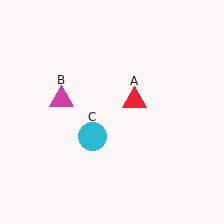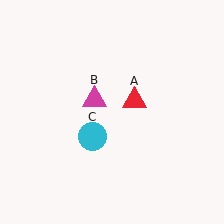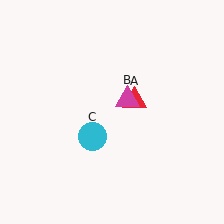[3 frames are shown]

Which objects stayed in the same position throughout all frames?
Red triangle (object A) and cyan circle (object C) remained stationary.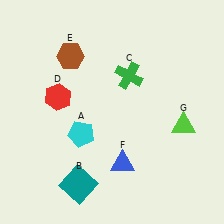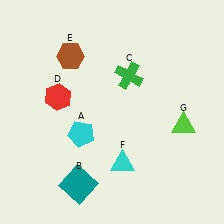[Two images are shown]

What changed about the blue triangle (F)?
In Image 1, F is blue. In Image 2, it changed to cyan.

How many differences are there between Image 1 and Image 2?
There is 1 difference between the two images.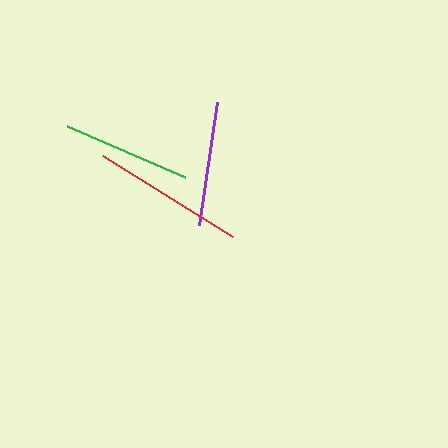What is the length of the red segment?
The red segment is approximately 153 pixels long.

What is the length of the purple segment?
The purple segment is approximately 124 pixels long.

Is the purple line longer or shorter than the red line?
The red line is longer than the purple line.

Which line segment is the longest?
The red line is the longest at approximately 153 pixels.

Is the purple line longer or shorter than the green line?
The green line is longer than the purple line.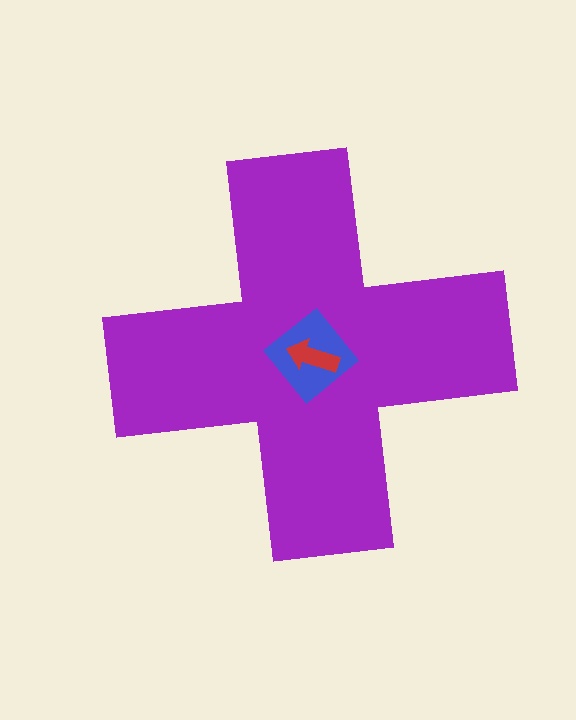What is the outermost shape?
The purple cross.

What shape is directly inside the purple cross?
The blue diamond.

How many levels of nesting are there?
3.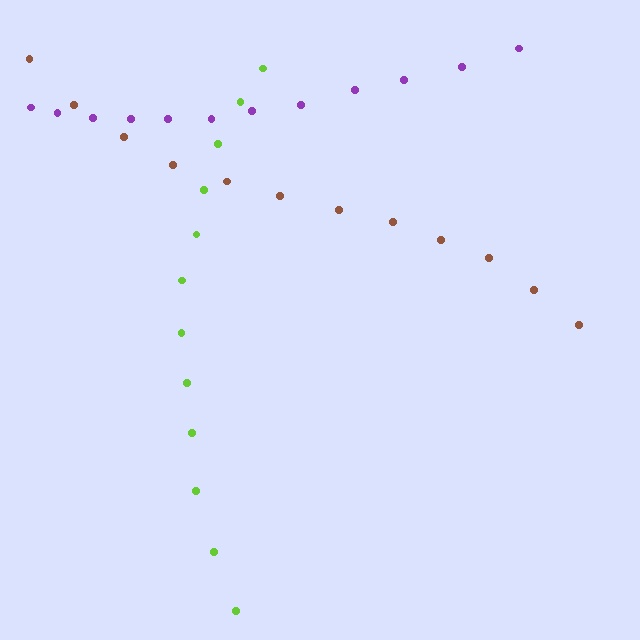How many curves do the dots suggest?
There are 3 distinct paths.